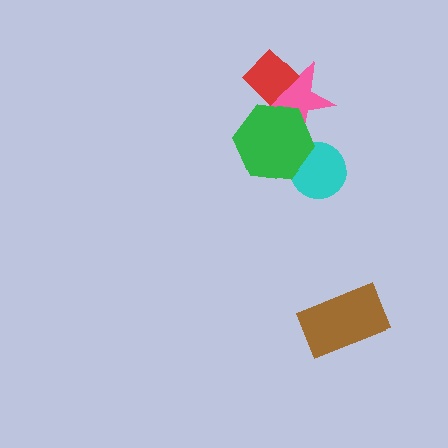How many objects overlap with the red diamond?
1 object overlaps with the red diamond.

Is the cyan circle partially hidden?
Yes, it is partially covered by another shape.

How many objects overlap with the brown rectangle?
0 objects overlap with the brown rectangle.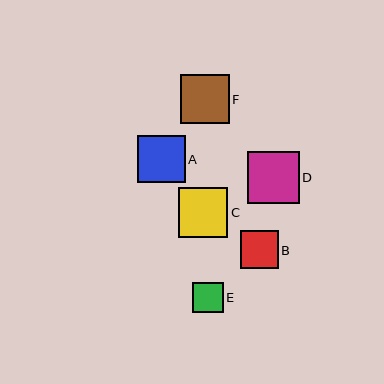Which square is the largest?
Square D is the largest with a size of approximately 52 pixels.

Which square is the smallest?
Square E is the smallest with a size of approximately 31 pixels.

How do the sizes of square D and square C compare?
Square D and square C are approximately the same size.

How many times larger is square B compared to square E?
Square B is approximately 1.2 times the size of square E.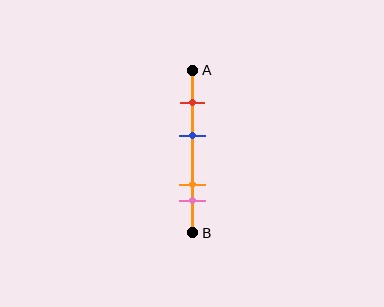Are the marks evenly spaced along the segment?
No, the marks are not evenly spaced.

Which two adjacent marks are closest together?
The orange and pink marks are the closest adjacent pair.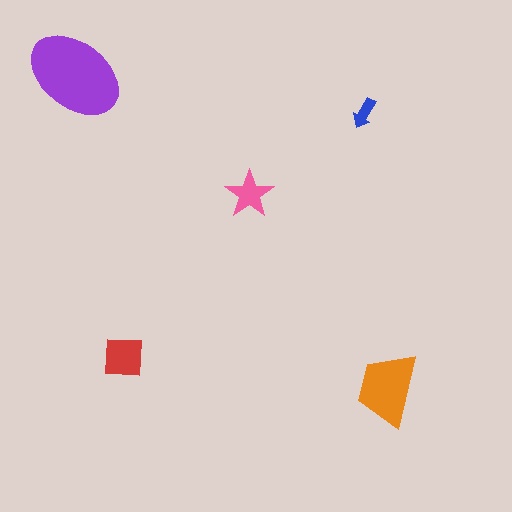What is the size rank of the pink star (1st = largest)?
4th.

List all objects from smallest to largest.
The blue arrow, the pink star, the red square, the orange trapezoid, the purple ellipse.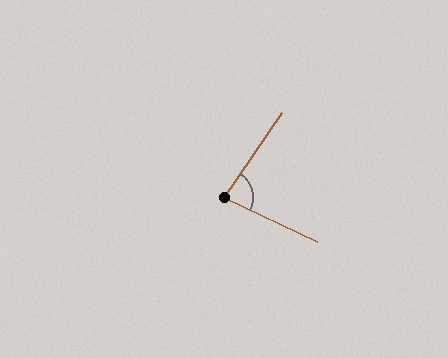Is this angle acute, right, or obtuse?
It is acute.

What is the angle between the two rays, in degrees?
Approximately 81 degrees.